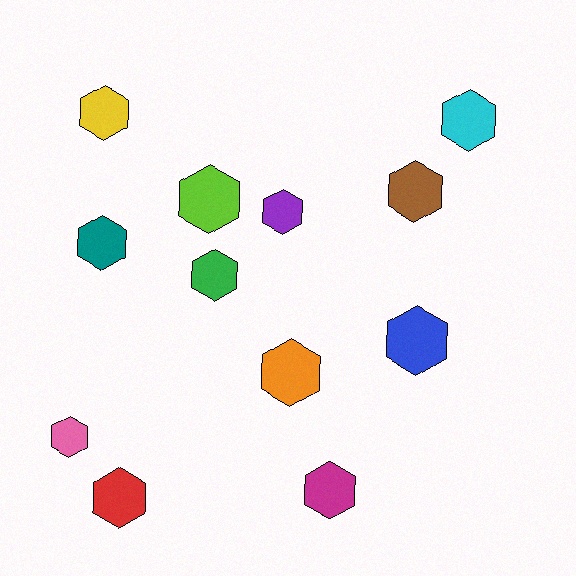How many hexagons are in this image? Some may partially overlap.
There are 12 hexagons.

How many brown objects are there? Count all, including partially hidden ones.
There is 1 brown object.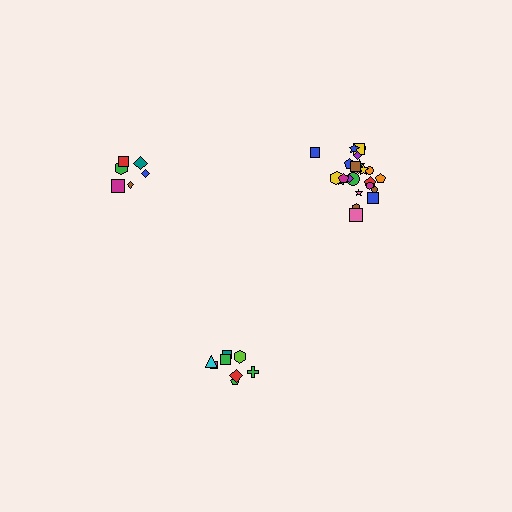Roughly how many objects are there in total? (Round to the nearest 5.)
Roughly 40 objects in total.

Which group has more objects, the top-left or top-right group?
The top-right group.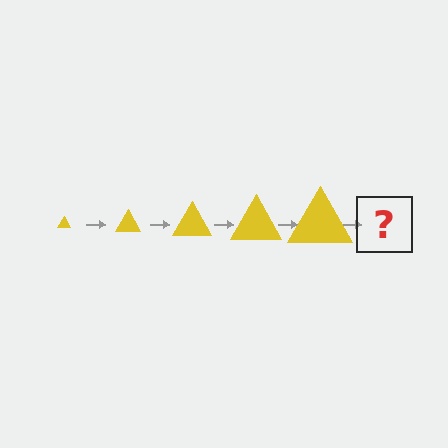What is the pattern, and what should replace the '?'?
The pattern is that the triangle gets progressively larger each step. The '?' should be a yellow triangle, larger than the previous one.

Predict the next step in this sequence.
The next step is a yellow triangle, larger than the previous one.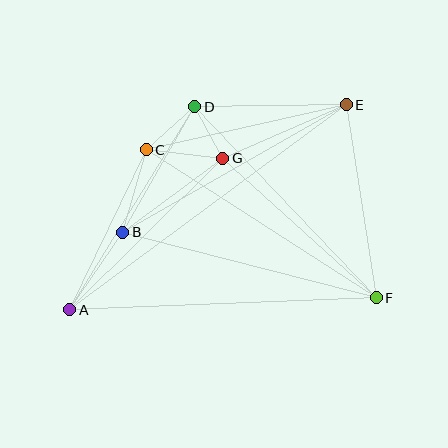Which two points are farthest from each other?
Points A and E are farthest from each other.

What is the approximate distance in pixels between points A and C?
The distance between A and C is approximately 177 pixels.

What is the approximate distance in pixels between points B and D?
The distance between B and D is approximately 145 pixels.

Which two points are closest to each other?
Points D and G are closest to each other.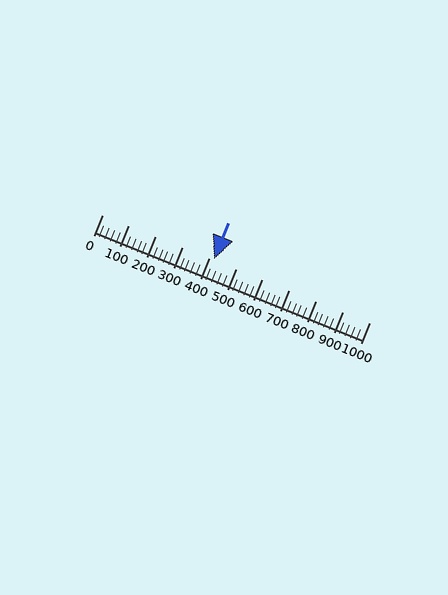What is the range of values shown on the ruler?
The ruler shows values from 0 to 1000.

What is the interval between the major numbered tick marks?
The major tick marks are spaced 100 units apart.